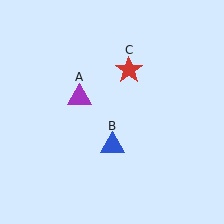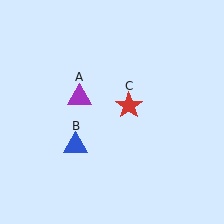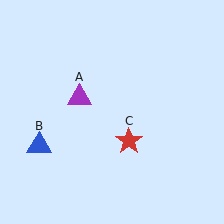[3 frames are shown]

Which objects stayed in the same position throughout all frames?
Purple triangle (object A) remained stationary.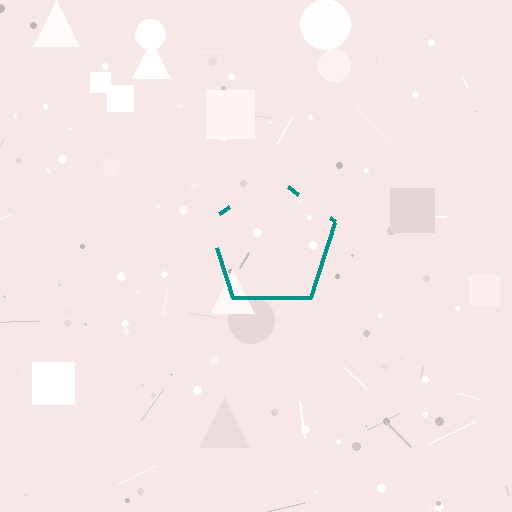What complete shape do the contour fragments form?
The contour fragments form a pentagon.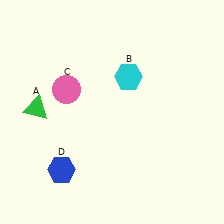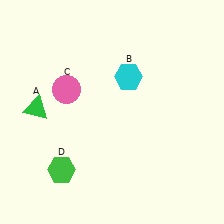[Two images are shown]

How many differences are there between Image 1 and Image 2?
There is 1 difference between the two images.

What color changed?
The hexagon (D) changed from blue in Image 1 to green in Image 2.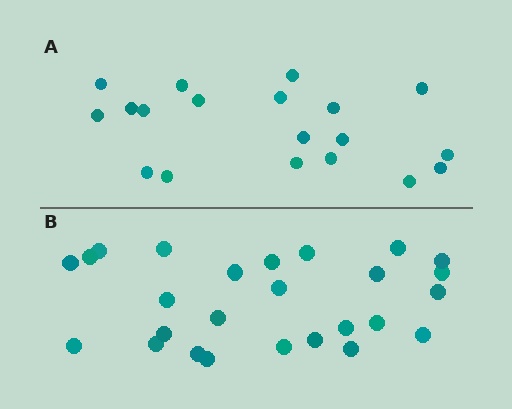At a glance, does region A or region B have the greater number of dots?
Region B (the bottom region) has more dots.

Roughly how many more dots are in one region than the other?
Region B has roughly 8 or so more dots than region A.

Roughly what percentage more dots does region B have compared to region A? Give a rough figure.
About 35% more.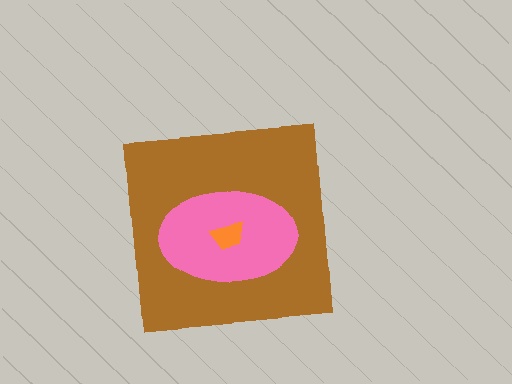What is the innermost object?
The orange trapezoid.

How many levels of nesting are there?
3.